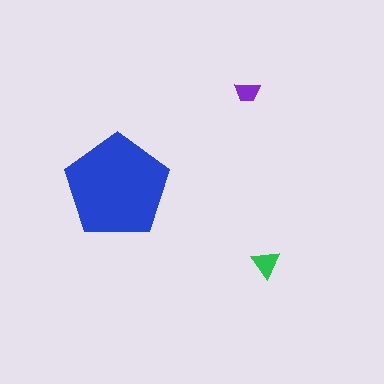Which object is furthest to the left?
The blue pentagon is leftmost.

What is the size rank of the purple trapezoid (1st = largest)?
3rd.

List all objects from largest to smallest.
The blue pentagon, the green triangle, the purple trapezoid.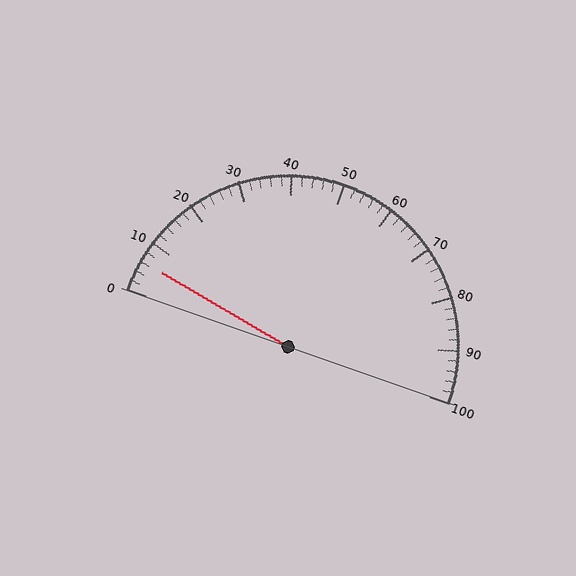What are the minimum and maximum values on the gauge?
The gauge ranges from 0 to 100.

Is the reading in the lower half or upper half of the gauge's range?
The reading is in the lower half of the range (0 to 100).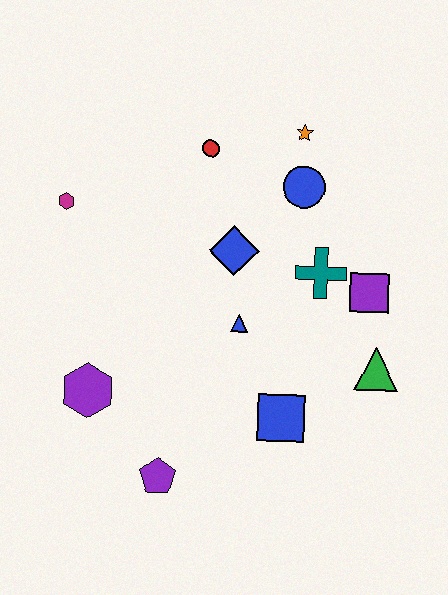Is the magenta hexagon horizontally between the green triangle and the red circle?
No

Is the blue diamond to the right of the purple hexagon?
Yes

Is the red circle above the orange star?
No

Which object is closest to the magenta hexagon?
The red circle is closest to the magenta hexagon.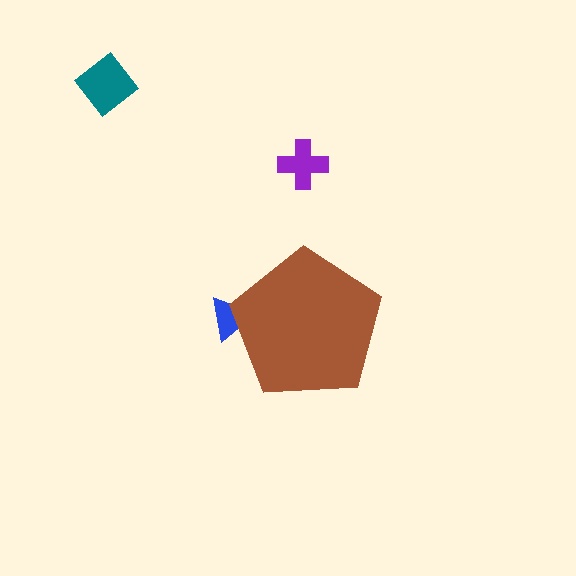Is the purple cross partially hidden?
No, the purple cross is fully visible.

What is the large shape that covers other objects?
A brown pentagon.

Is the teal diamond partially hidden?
No, the teal diamond is fully visible.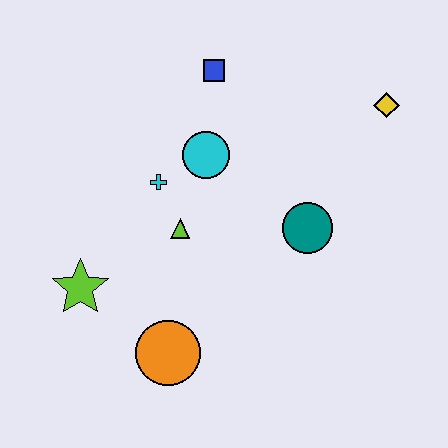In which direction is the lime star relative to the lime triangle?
The lime star is to the left of the lime triangle.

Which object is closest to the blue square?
The cyan circle is closest to the blue square.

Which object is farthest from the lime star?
The yellow diamond is farthest from the lime star.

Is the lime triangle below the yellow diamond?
Yes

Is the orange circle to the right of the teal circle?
No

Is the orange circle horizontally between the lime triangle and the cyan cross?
Yes